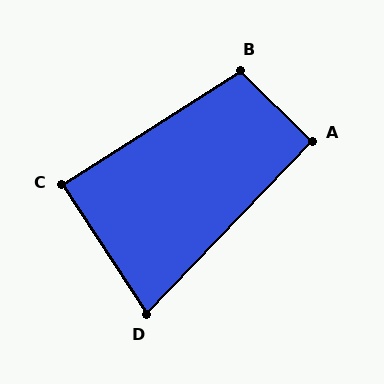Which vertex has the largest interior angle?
B, at approximately 103 degrees.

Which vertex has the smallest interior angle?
D, at approximately 77 degrees.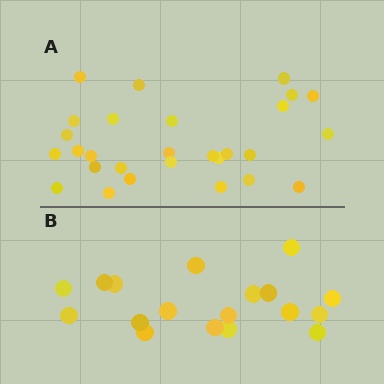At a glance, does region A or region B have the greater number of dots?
Region A (the top region) has more dots.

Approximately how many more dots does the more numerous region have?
Region A has roughly 10 or so more dots than region B.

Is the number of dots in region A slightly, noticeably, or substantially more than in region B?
Region A has substantially more. The ratio is roughly 1.6 to 1.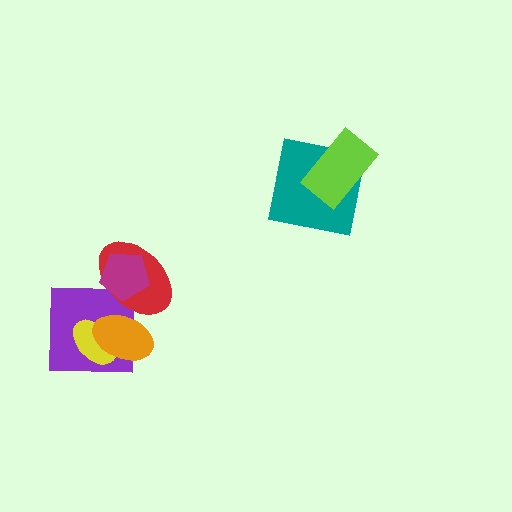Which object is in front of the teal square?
The lime rectangle is in front of the teal square.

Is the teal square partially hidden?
Yes, it is partially covered by another shape.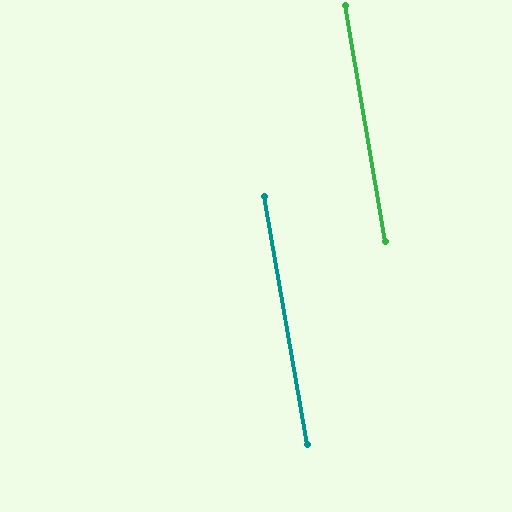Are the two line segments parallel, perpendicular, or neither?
Parallel — their directions differ by only 0.1°.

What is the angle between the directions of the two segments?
Approximately 0 degrees.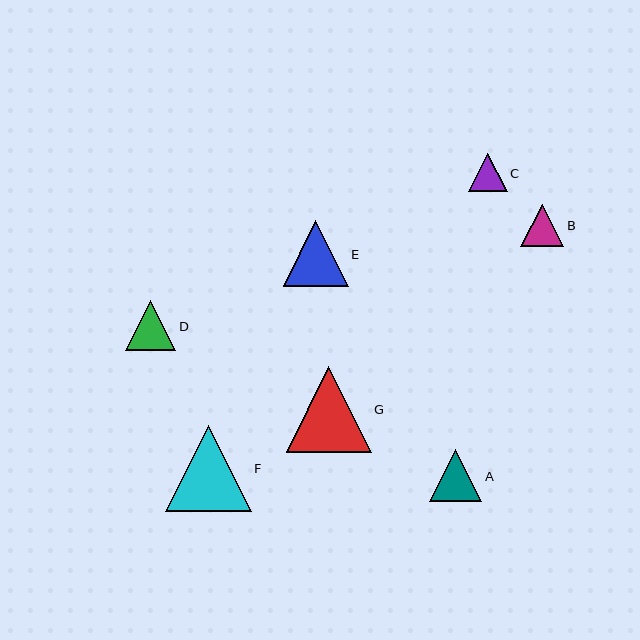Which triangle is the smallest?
Triangle C is the smallest with a size of approximately 39 pixels.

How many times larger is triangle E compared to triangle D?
Triangle E is approximately 1.3 times the size of triangle D.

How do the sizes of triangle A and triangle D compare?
Triangle A and triangle D are approximately the same size.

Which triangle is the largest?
Triangle F is the largest with a size of approximately 85 pixels.